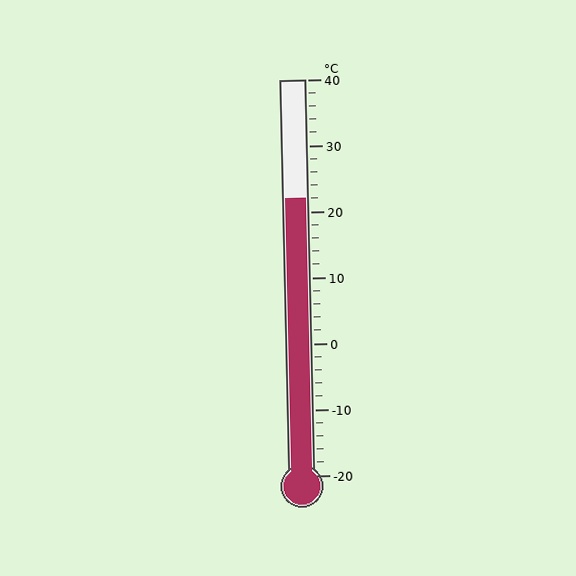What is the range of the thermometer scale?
The thermometer scale ranges from -20°C to 40°C.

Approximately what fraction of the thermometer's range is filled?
The thermometer is filled to approximately 70% of its range.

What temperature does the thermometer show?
The thermometer shows approximately 22°C.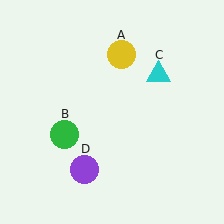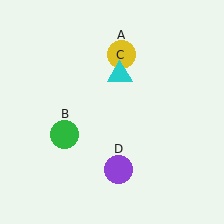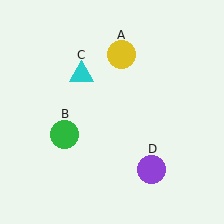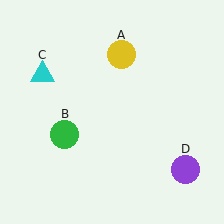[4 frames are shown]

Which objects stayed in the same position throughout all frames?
Yellow circle (object A) and green circle (object B) remained stationary.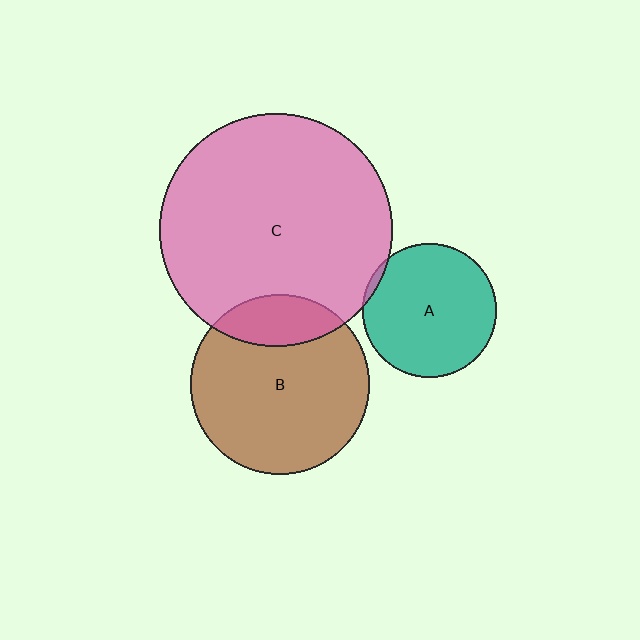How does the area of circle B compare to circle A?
Approximately 1.8 times.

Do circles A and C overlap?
Yes.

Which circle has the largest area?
Circle C (pink).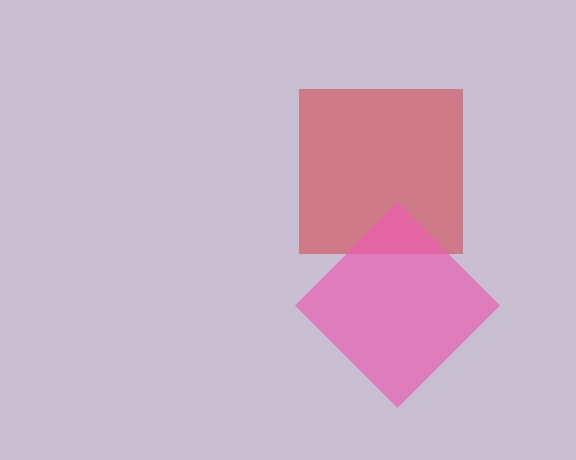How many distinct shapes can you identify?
There are 2 distinct shapes: a red square, a pink diamond.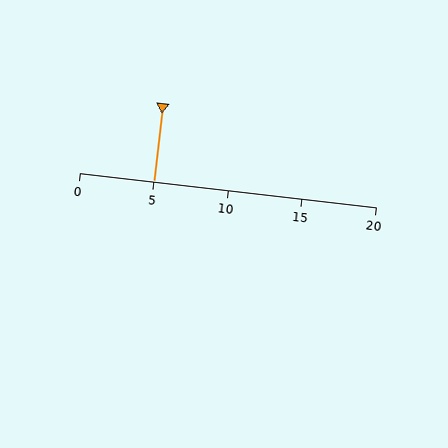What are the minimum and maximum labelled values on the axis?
The axis runs from 0 to 20.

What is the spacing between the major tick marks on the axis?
The major ticks are spaced 5 apart.